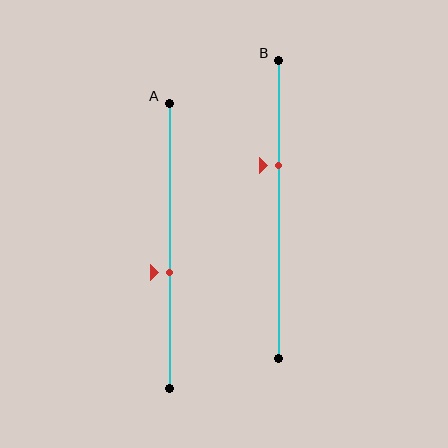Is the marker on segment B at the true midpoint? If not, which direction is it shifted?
No, the marker on segment B is shifted upward by about 15% of the segment length.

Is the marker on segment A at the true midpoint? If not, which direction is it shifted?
No, the marker on segment A is shifted downward by about 10% of the segment length.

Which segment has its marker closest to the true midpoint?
Segment A has its marker closest to the true midpoint.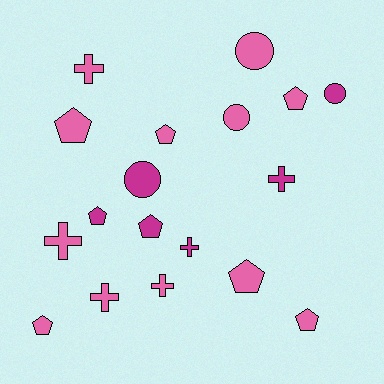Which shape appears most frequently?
Pentagon, with 8 objects.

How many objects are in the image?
There are 18 objects.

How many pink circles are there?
There are 2 pink circles.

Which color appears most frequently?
Pink, with 12 objects.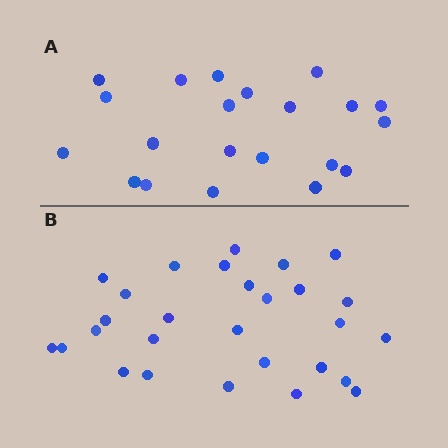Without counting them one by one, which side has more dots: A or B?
Region B (the bottom region) has more dots.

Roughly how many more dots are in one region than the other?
Region B has roughly 8 or so more dots than region A.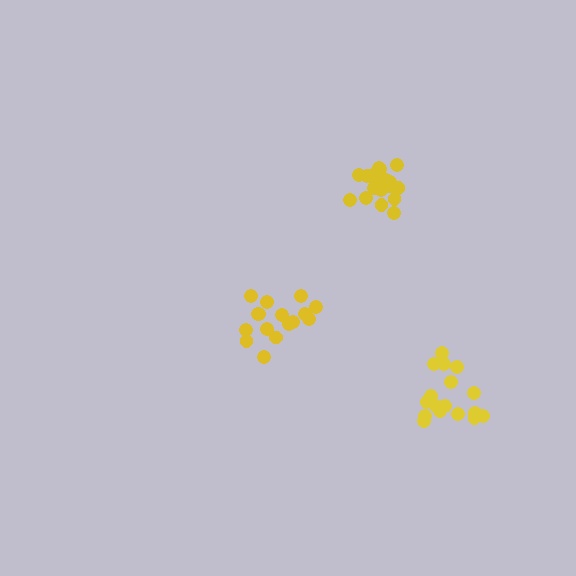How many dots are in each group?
Group 1: 16 dots, Group 2: 21 dots, Group 3: 17 dots (54 total).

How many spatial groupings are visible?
There are 3 spatial groupings.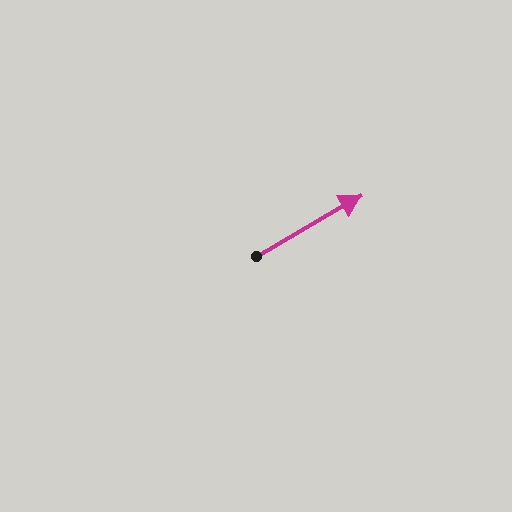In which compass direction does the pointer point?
Northeast.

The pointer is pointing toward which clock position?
Roughly 2 o'clock.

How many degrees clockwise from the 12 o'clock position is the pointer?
Approximately 60 degrees.